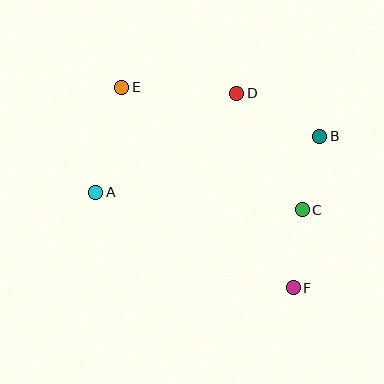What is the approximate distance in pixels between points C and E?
The distance between C and E is approximately 218 pixels.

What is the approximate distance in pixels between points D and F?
The distance between D and F is approximately 203 pixels.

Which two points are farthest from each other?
Points E and F are farthest from each other.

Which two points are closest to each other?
Points B and C are closest to each other.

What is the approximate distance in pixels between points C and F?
The distance between C and F is approximately 78 pixels.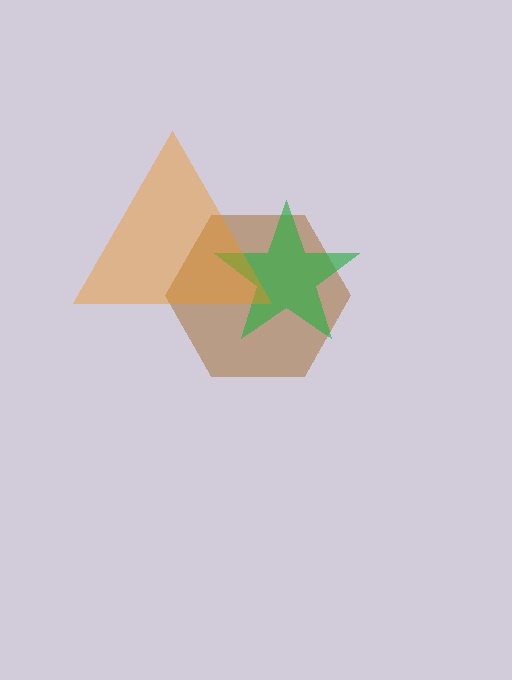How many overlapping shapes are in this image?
There are 3 overlapping shapes in the image.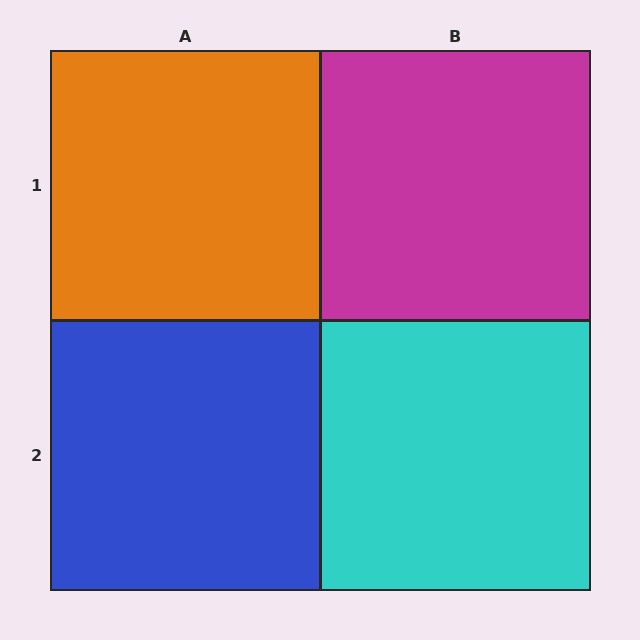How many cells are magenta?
1 cell is magenta.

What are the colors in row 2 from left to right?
Blue, cyan.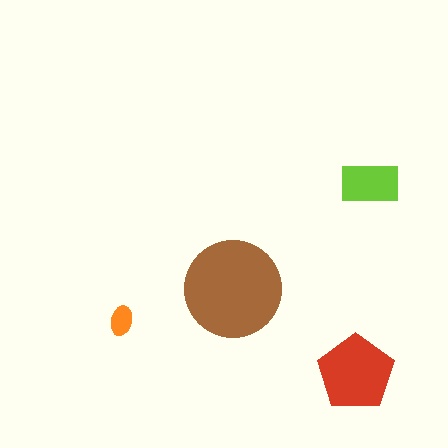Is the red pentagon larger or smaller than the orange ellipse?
Larger.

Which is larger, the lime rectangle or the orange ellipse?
The lime rectangle.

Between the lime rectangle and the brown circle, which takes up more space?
The brown circle.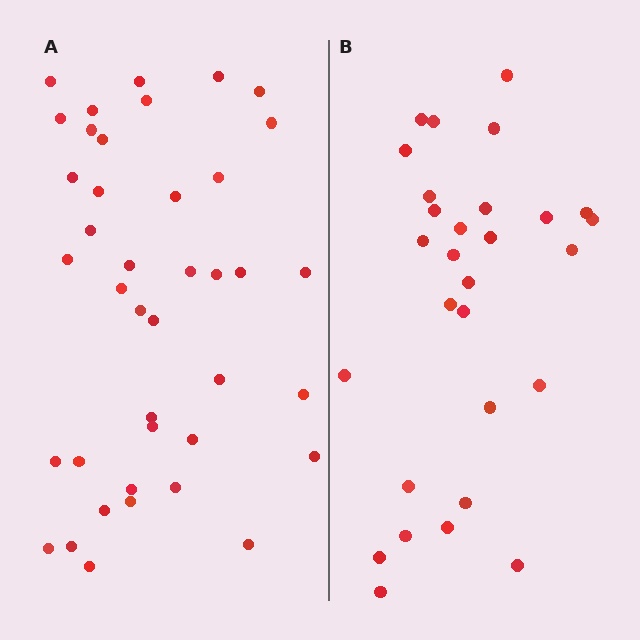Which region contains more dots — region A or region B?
Region A (the left region) has more dots.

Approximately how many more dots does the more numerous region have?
Region A has roughly 12 or so more dots than region B.